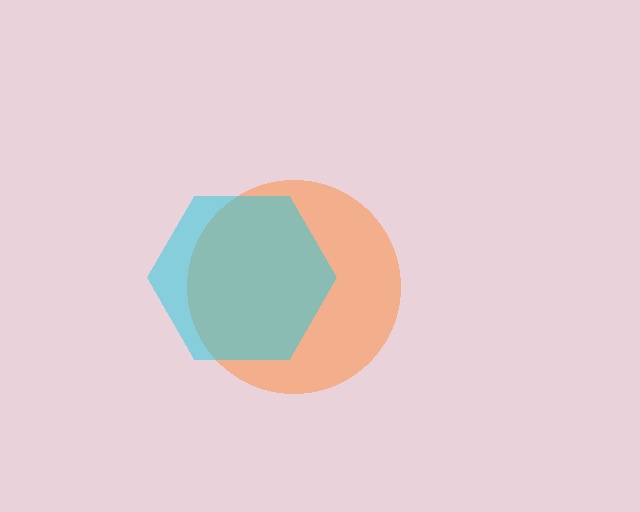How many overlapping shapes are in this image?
There are 2 overlapping shapes in the image.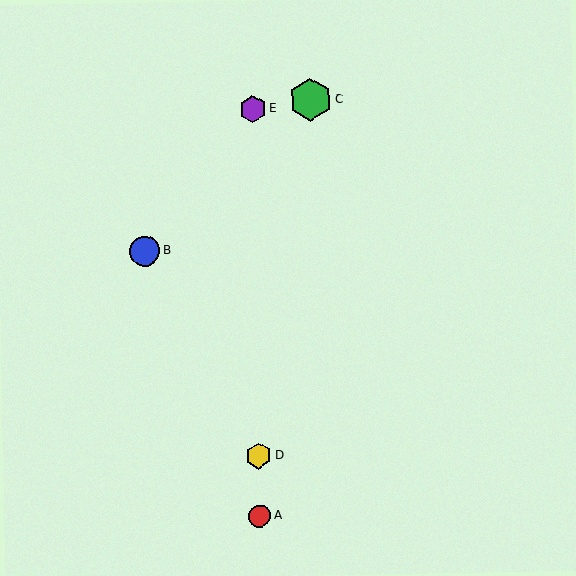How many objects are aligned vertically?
3 objects (A, D, E) are aligned vertically.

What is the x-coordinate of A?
Object A is at x≈260.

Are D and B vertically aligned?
No, D is at x≈259 and B is at x≈145.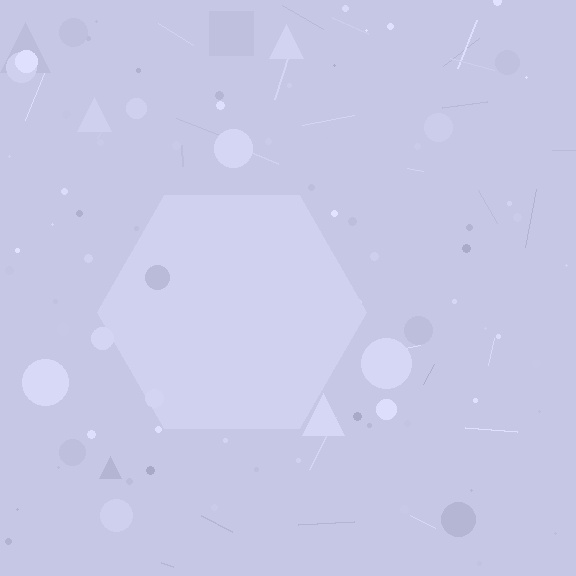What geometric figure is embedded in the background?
A hexagon is embedded in the background.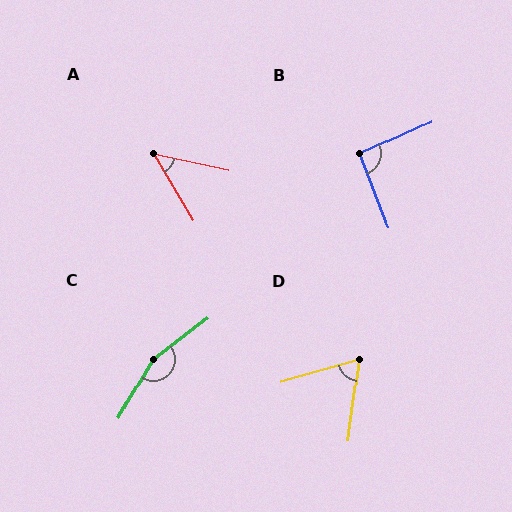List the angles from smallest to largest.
A (47°), D (67°), B (93°), C (157°).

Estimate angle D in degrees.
Approximately 67 degrees.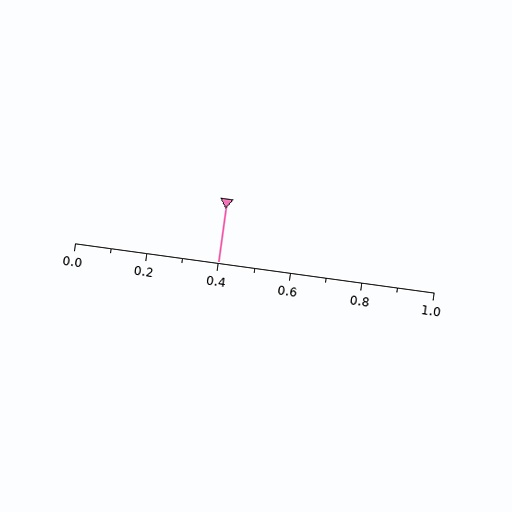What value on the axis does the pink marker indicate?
The marker indicates approximately 0.4.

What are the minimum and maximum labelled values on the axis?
The axis runs from 0.0 to 1.0.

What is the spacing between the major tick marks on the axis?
The major ticks are spaced 0.2 apart.